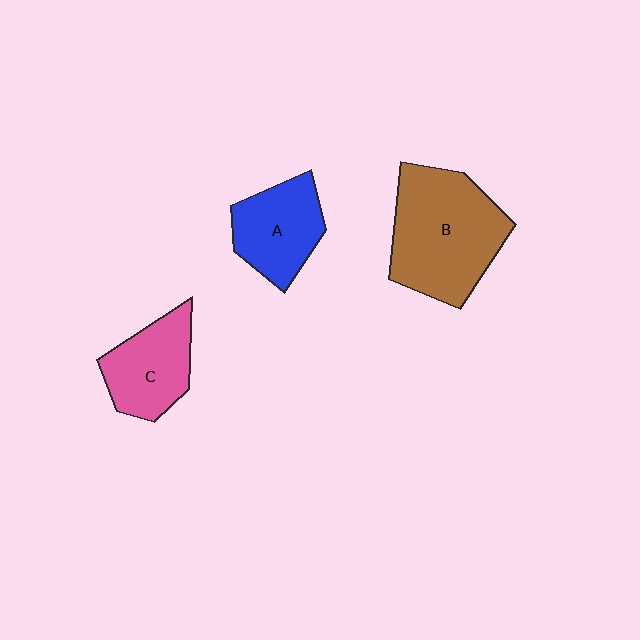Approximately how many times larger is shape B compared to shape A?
Approximately 1.7 times.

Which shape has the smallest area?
Shape C (pink).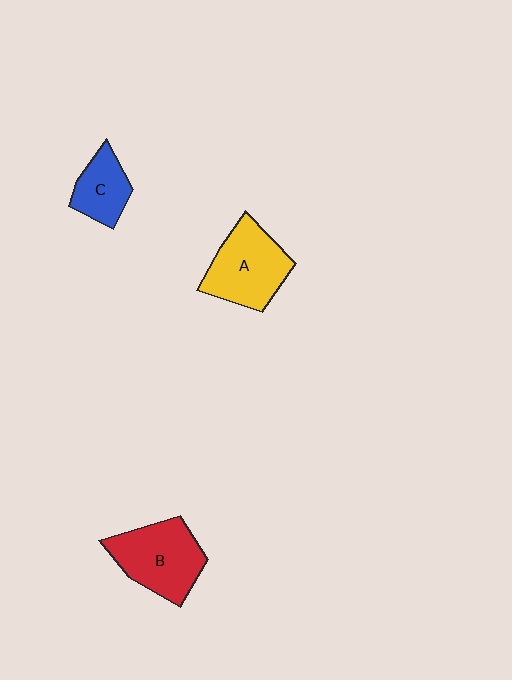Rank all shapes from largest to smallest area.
From largest to smallest: B (red), A (yellow), C (blue).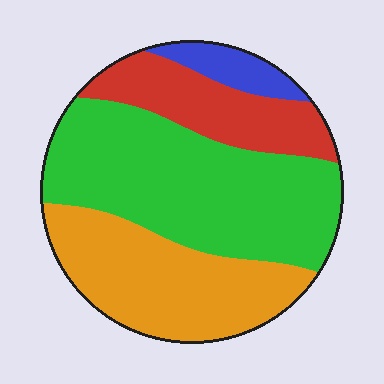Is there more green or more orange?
Green.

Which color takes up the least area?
Blue, at roughly 5%.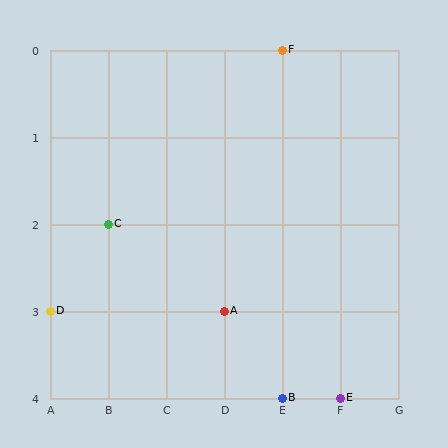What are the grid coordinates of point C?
Point C is at grid coordinates (B, 2).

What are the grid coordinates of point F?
Point F is at grid coordinates (E, 0).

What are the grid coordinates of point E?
Point E is at grid coordinates (F, 4).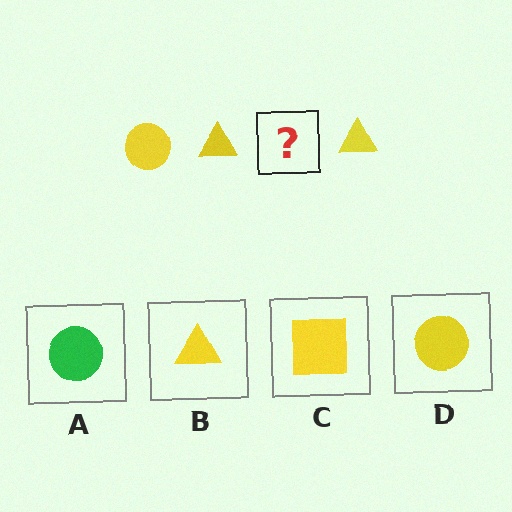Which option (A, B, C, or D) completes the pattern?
D.